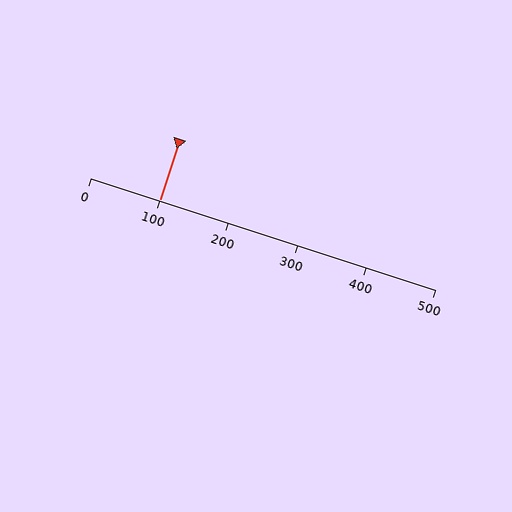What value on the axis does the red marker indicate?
The marker indicates approximately 100.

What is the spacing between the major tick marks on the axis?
The major ticks are spaced 100 apart.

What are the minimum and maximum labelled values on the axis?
The axis runs from 0 to 500.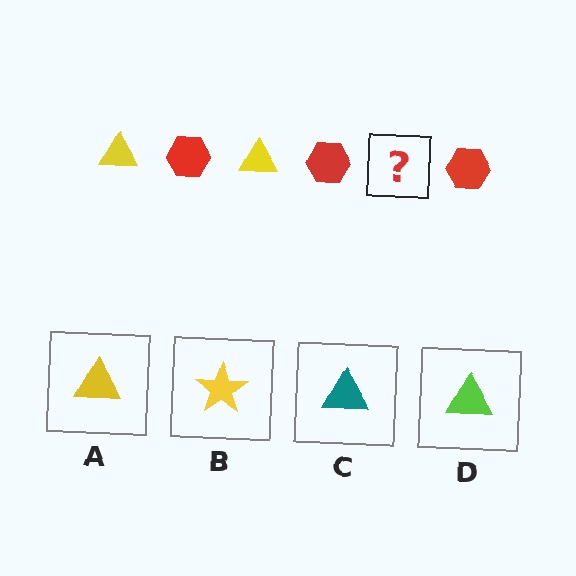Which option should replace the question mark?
Option A.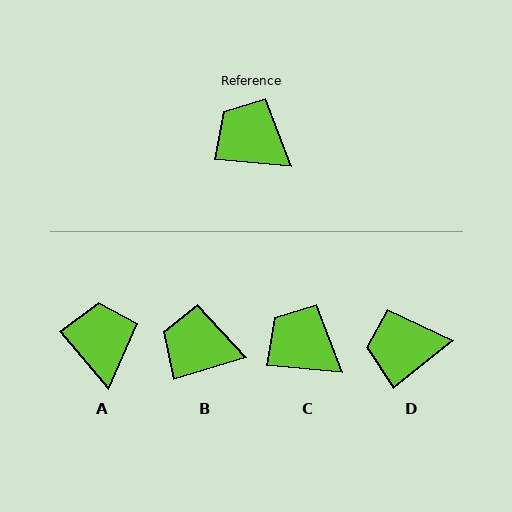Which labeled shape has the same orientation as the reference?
C.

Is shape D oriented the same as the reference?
No, it is off by about 44 degrees.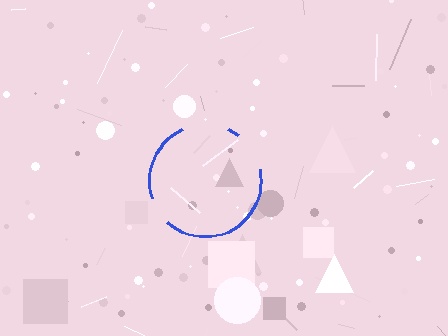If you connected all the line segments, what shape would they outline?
They would outline a circle.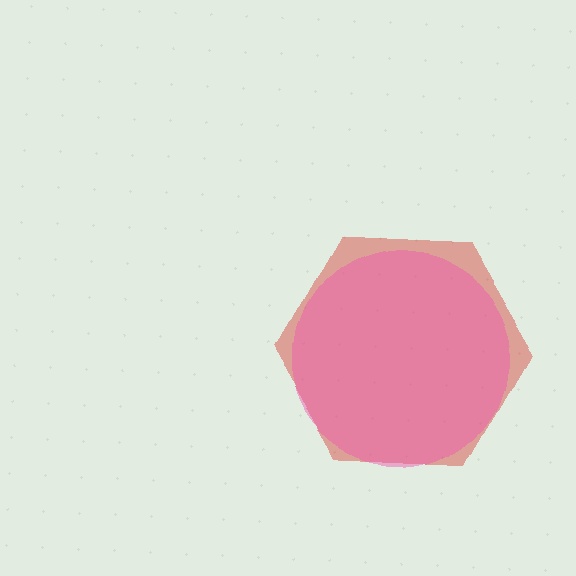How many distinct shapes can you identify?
There are 2 distinct shapes: a red hexagon, a pink circle.